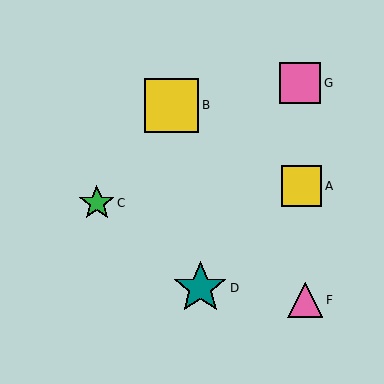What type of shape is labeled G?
Shape G is a pink square.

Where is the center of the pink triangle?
The center of the pink triangle is at (305, 300).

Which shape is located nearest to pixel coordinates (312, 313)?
The pink triangle (labeled F) at (305, 300) is nearest to that location.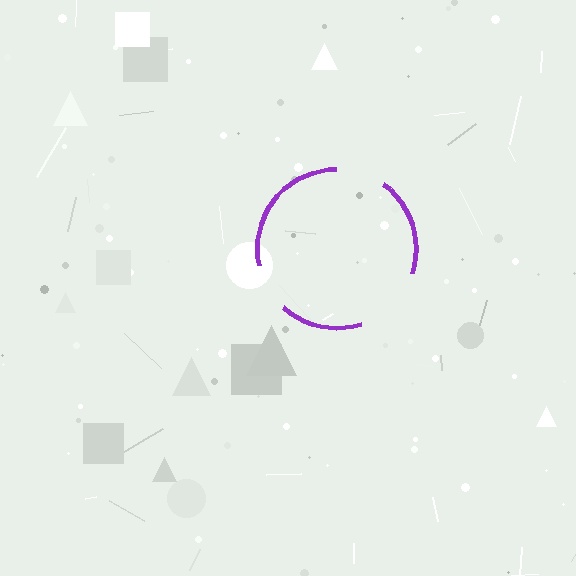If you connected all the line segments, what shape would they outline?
They would outline a circle.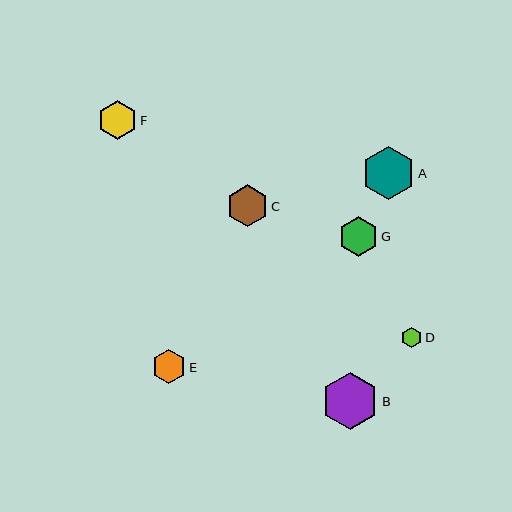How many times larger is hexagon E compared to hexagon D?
Hexagon E is approximately 1.7 times the size of hexagon D.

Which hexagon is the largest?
Hexagon B is the largest with a size of approximately 57 pixels.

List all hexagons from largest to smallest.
From largest to smallest: B, A, C, G, F, E, D.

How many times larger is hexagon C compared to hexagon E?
Hexagon C is approximately 1.2 times the size of hexagon E.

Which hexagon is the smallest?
Hexagon D is the smallest with a size of approximately 21 pixels.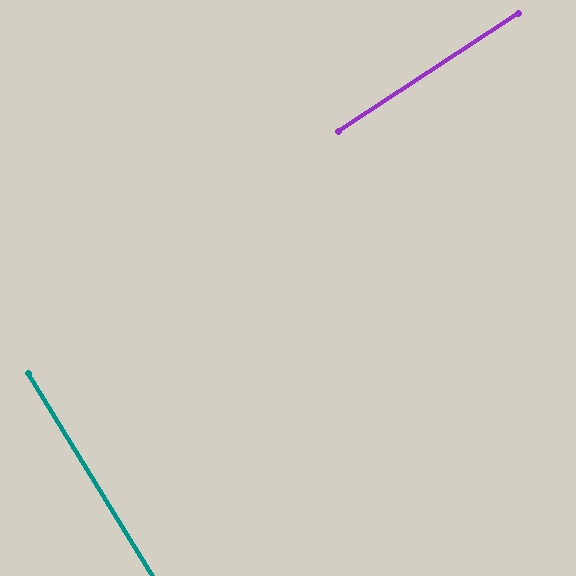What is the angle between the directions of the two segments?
Approximately 88 degrees.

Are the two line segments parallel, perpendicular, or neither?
Perpendicular — they meet at approximately 88°.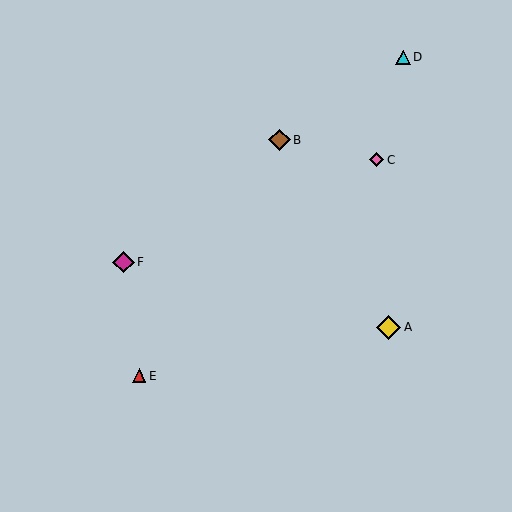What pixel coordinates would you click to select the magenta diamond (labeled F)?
Click at (123, 262) to select the magenta diamond F.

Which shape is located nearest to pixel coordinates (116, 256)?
The magenta diamond (labeled F) at (123, 262) is nearest to that location.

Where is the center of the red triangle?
The center of the red triangle is at (139, 376).